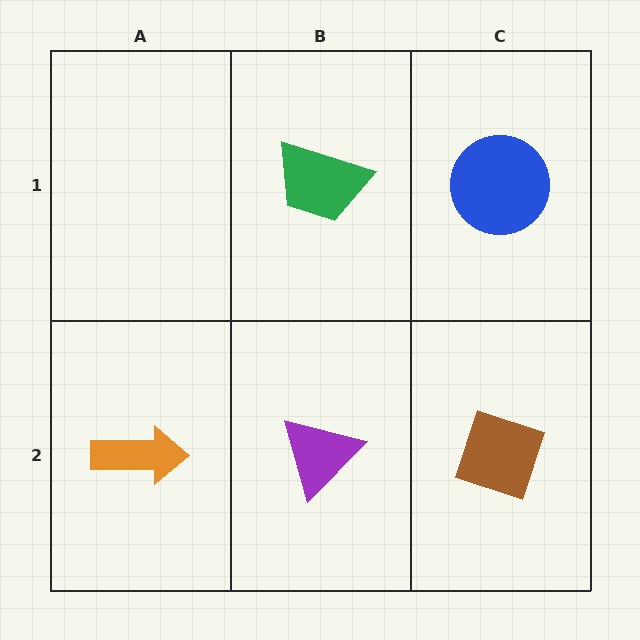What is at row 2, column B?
A purple triangle.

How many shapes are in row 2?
3 shapes.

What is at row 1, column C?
A blue circle.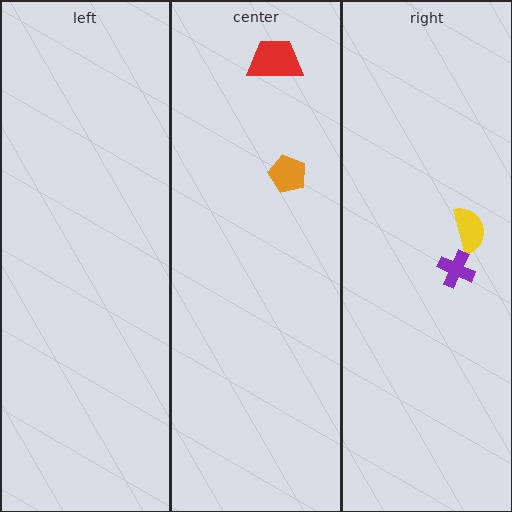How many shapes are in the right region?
2.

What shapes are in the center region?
The red trapezoid, the orange pentagon.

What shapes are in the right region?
The yellow semicircle, the purple cross.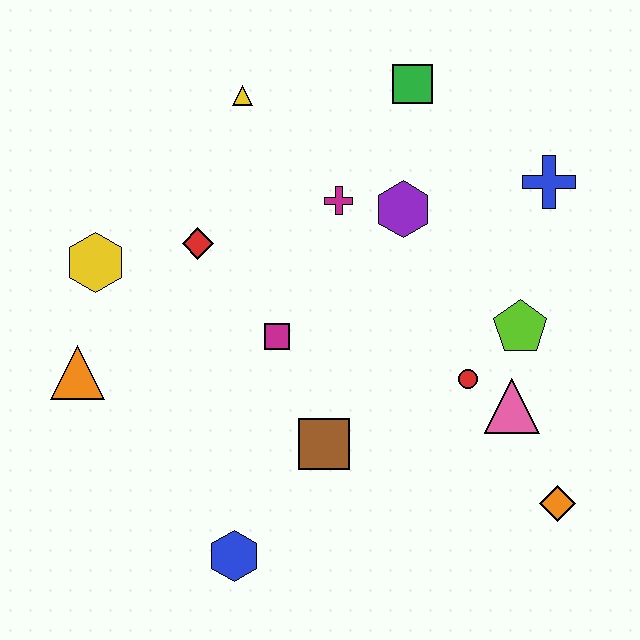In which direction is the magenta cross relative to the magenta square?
The magenta cross is above the magenta square.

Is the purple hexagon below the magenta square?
No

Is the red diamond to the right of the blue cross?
No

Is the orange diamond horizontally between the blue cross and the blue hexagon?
No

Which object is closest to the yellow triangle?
The magenta cross is closest to the yellow triangle.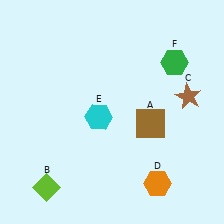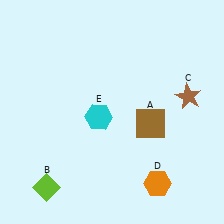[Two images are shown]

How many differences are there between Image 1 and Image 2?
There is 1 difference between the two images.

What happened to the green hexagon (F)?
The green hexagon (F) was removed in Image 2. It was in the top-right area of Image 1.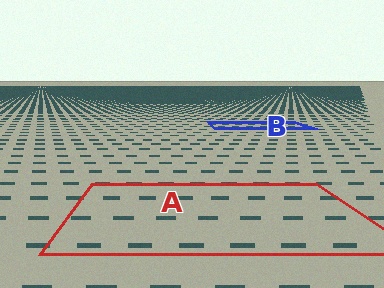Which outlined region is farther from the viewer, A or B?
Region B is farther from the viewer — the texture elements inside it appear smaller and more densely packed.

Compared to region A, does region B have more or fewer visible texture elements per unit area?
Region B has more texture elements per unit area — they are packed more densely because it is farther away.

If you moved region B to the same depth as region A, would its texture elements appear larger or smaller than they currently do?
They would appear larger. At a closer depth, the same texture elements are projected at a bigger on-screen size.